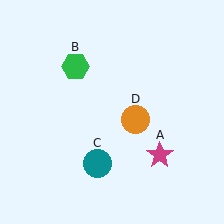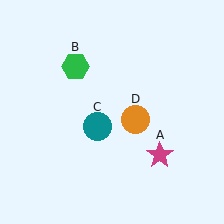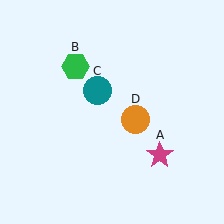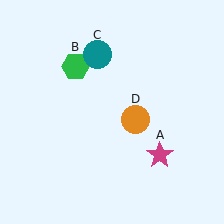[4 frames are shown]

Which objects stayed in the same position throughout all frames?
Magenta star (object A) and green hexagon (object B) and orange circle (object D) remained stationary.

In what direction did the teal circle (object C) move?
The teal circle (object C) moved up.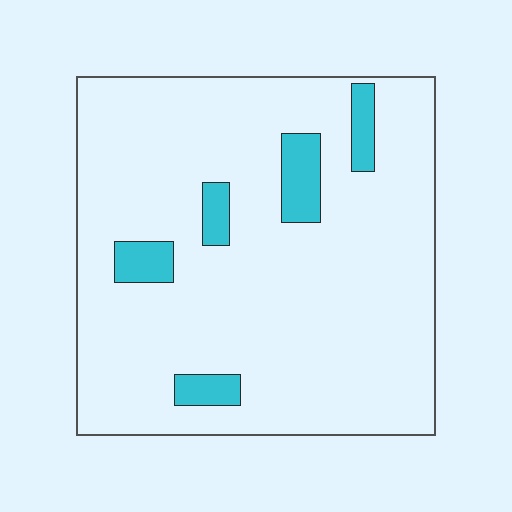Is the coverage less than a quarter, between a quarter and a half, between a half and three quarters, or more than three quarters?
Less than a quarter.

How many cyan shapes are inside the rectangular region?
5.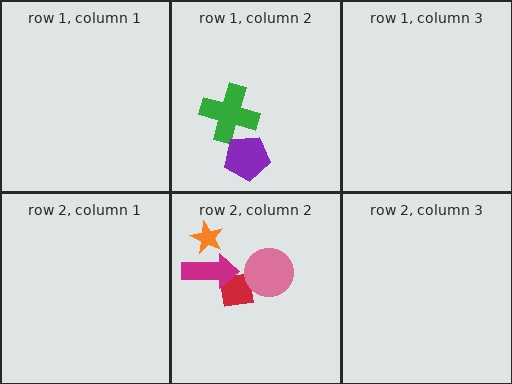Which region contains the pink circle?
The row 2, column 2 region.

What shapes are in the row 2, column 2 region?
The orange star, the red square, the pink circle, the magenta arrow.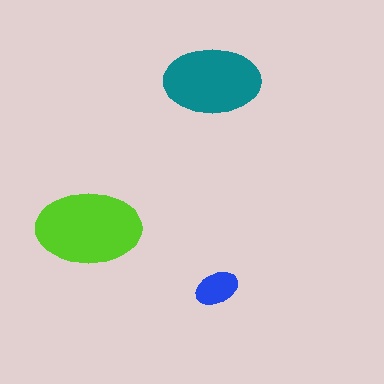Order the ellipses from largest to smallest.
the lime one, the teal one, the blue one.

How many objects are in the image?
There are 3 objects in the image.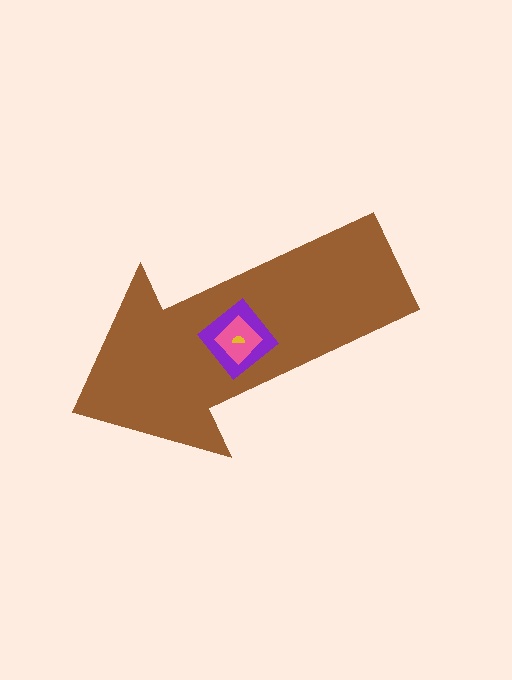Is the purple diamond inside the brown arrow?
Yes.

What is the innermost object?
The yellow semicircle.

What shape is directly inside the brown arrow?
The purple diamond.